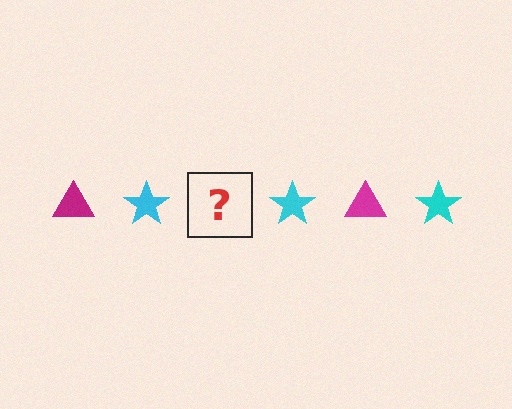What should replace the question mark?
The question mark should be replaced with a magenta triangle.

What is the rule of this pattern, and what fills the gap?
The rule is that the pattern alternates between magenta triangle and cyan star. The gap should be filled with a magenta triangle.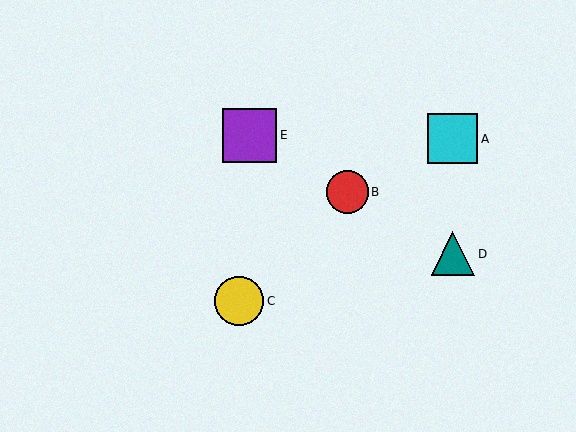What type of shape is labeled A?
Shape A is a cyan square.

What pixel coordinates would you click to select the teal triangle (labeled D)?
Click at (453, 253) to select the teal triangle D.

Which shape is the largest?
The purple square (labeled E) is the largest.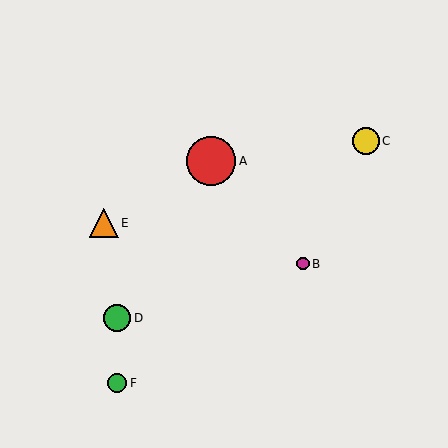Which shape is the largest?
The red circle (labeled A) is the largest.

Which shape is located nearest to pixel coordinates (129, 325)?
The green circle (labeled D) at (117, 318) is nearest to that location.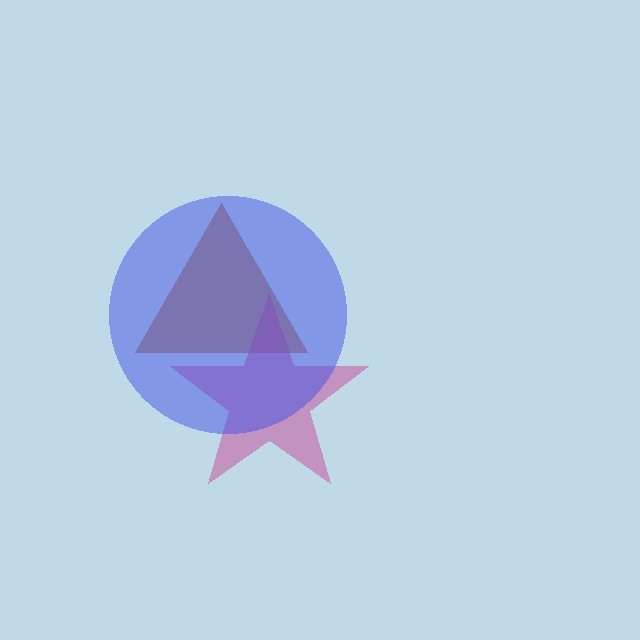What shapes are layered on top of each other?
The layered shapes are: a brown triangle, a magenta star, a blue circle.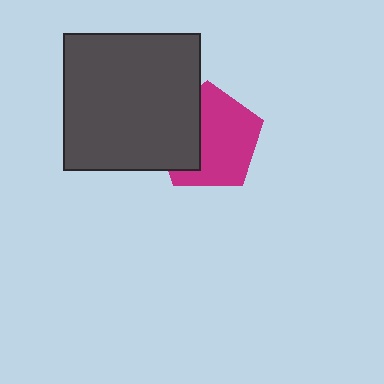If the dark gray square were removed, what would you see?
You would see the complete magenta pentagon.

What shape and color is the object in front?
The object in front is a dark gray square.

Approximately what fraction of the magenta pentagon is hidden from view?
Roughly 37% of the magenta pentagon is hidden behind the dark gray square.